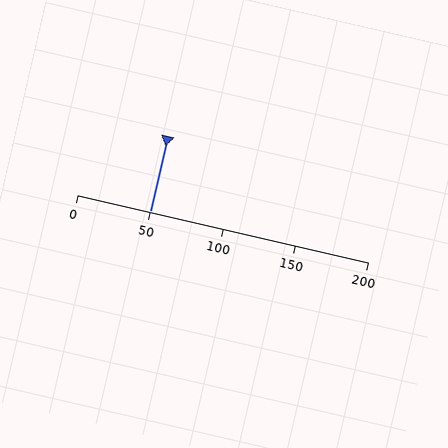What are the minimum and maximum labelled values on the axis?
The axis runs from 0 to 200.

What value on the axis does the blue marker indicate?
The marker indicates approximately 50.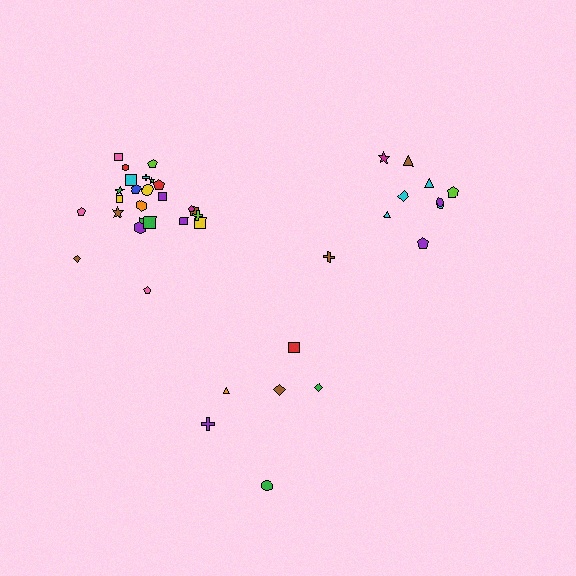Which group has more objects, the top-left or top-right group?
The top-left group.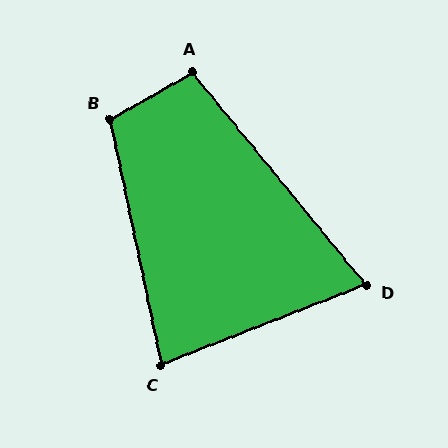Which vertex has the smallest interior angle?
D, at approximately 72 degrees.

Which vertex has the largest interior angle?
B, at approximately 108 degrees.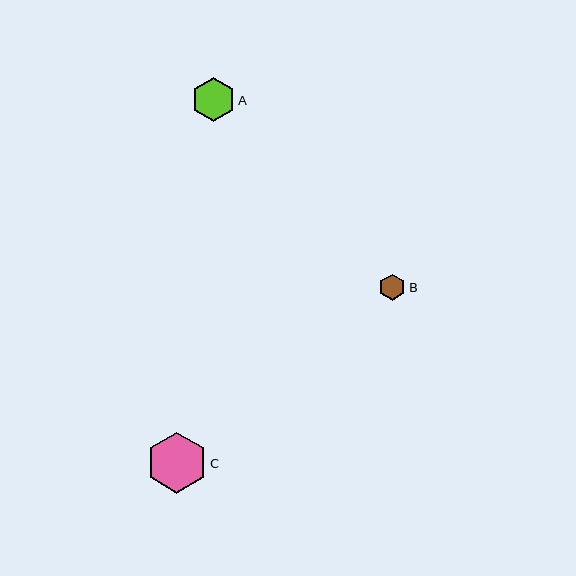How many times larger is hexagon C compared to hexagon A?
Hexagon C is approximately 1.4 times the size of hexagon A.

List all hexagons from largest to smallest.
From largest to smallest: C, A, B.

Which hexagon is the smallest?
Hexagon B is the smallest with a size of approximately 26 pixels.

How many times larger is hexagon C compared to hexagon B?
Hexagon C is approximately 2.3 times the size of hexagon B.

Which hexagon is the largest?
Hexagon C is the largest with a size of approximately 61 pixels.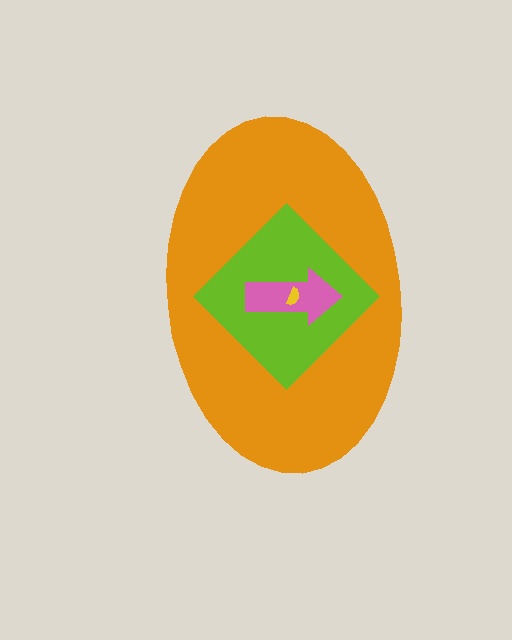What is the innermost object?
The yellow semicircle.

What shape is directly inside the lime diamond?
The pink arrow.